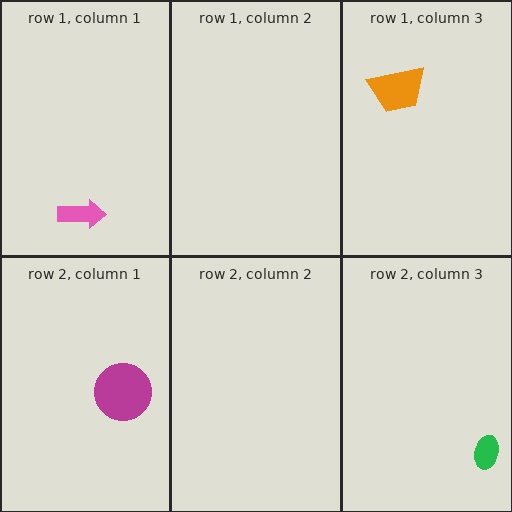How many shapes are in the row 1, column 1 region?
1.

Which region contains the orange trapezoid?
The row 1, column 3 region.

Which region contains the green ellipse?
The row 2, column 3 region.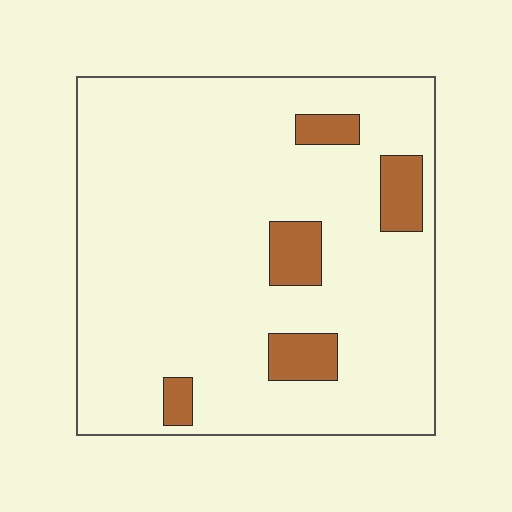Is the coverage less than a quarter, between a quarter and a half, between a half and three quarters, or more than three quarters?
Less than a quarter.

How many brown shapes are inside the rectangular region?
5.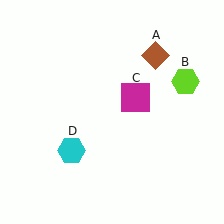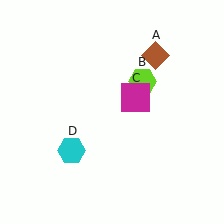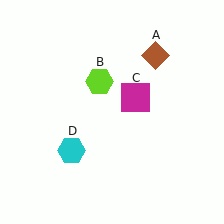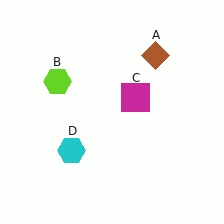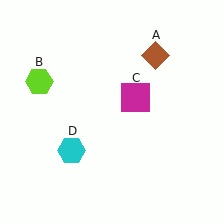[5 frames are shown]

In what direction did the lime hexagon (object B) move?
The lime hexagon (object B) moved left.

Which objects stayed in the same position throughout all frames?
Brown diamond (object A) and magenta square (object C) and cyan hexagon (object D) remained stationary.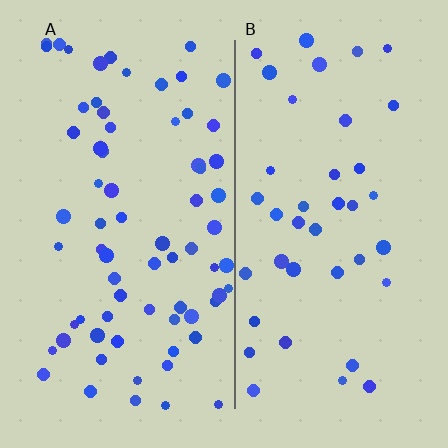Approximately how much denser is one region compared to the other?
Approximately 1.7× — region A over region B.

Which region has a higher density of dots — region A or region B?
A (the left).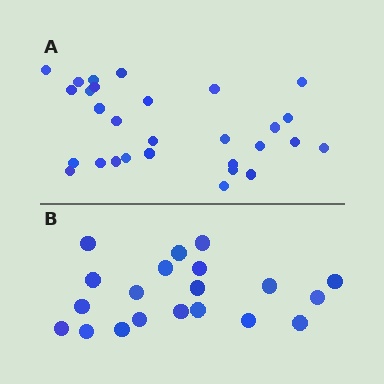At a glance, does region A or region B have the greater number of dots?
Region A (the top region) has more dots.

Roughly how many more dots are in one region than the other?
Region A has roughly 8 or so more dots than region B.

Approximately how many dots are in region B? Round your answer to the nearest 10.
About 20 dots.